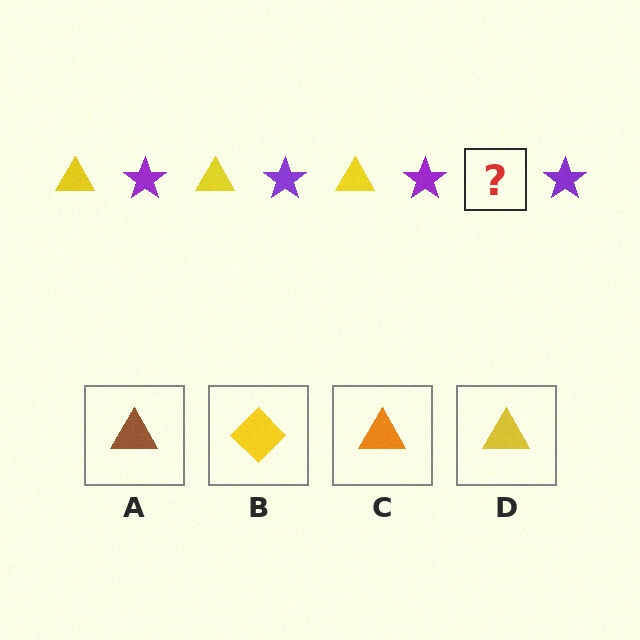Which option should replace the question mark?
Option D.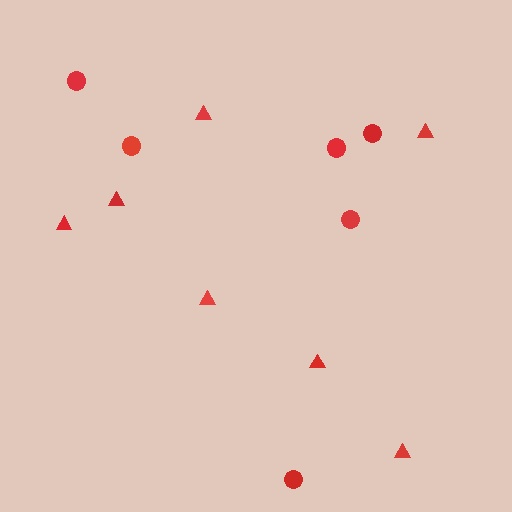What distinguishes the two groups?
There are 2 groups: one group of triangles (7) and one group of circles (6).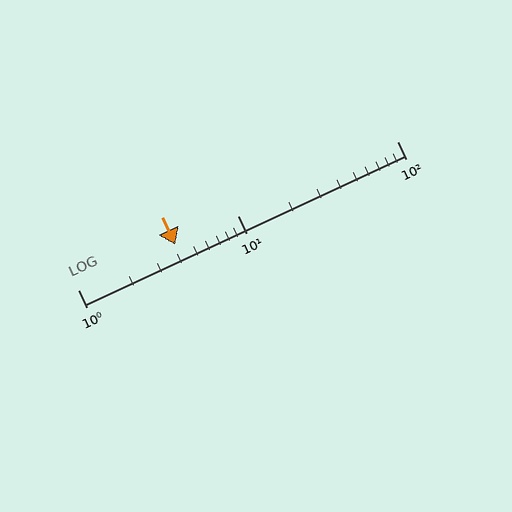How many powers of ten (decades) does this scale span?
The scale spans 2 decades, from 1 to 100.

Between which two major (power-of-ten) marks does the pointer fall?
The pointer is between 1 and 10.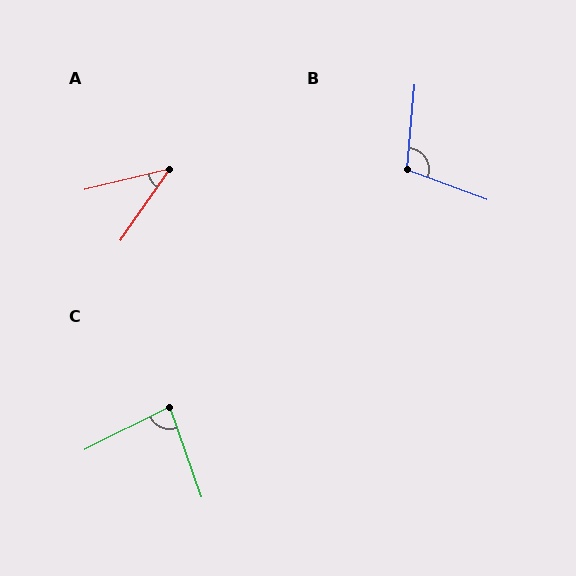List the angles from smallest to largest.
A (42°), C (83°), B (106°).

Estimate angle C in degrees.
Approximately 83 degrees.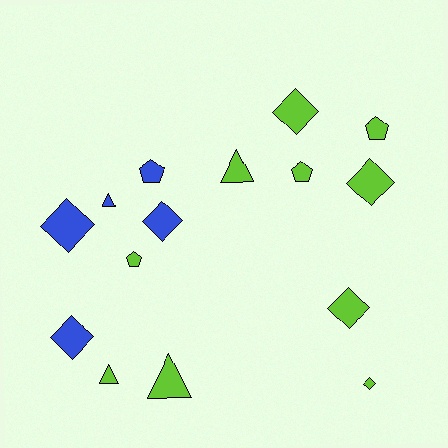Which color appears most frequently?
Lime, with 10 objects.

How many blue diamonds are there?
There are 3 blue diamonds.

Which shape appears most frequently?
Diamond, with 7 objects.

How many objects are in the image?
There are 15 objects.